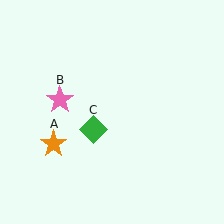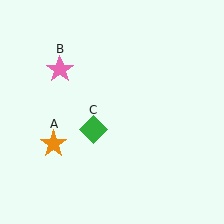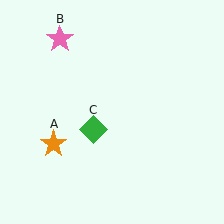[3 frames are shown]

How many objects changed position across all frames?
1 object changed position: pink star (object B).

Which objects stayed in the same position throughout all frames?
Orange star (object A) and green diamond (object C) remained stationary.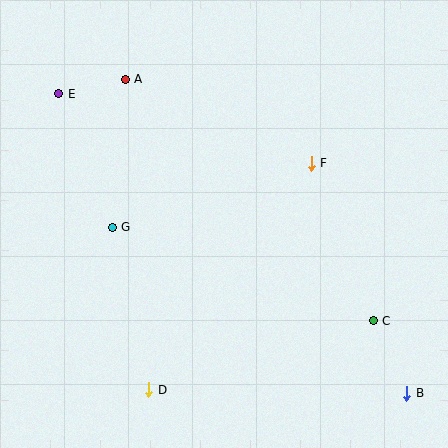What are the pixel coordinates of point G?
Point G is at (112, 227).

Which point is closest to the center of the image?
Point F at (311, 163) is closest to the center.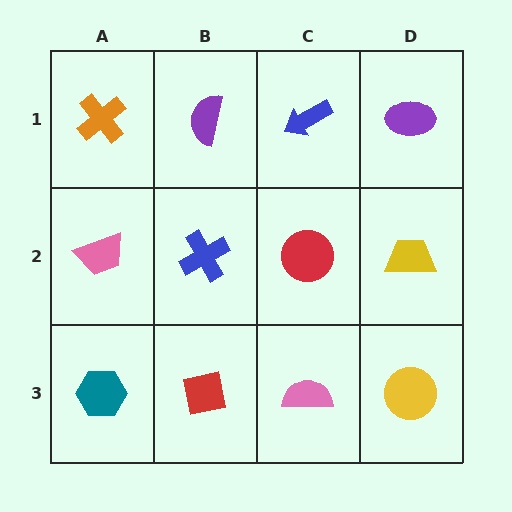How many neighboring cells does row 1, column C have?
3.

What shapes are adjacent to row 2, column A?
An orange cross (row 1, column A), a teal hexagon (row 3, column A), a blue cross (row 2, column B).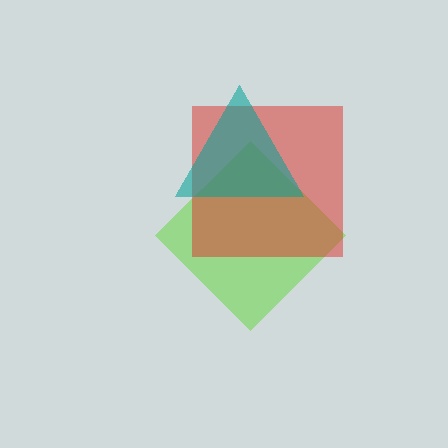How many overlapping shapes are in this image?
There are 3 overlapping shapes in the image.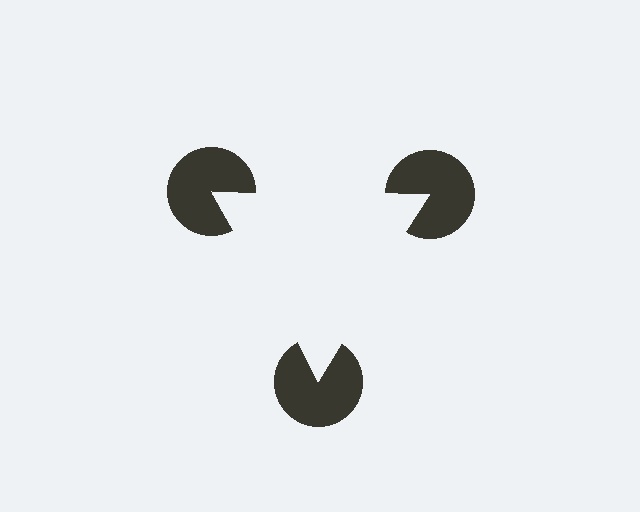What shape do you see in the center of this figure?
An illusory triangle — its edges are inferred from the aligned wedge cuts in the pac-man discs, not physically drawn.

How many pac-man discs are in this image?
There are 3 — one at each vertex of the illusory triangle.